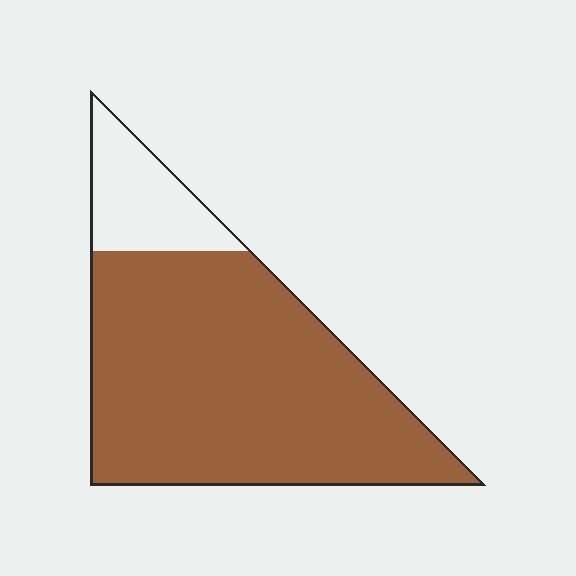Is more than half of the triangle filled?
Yes.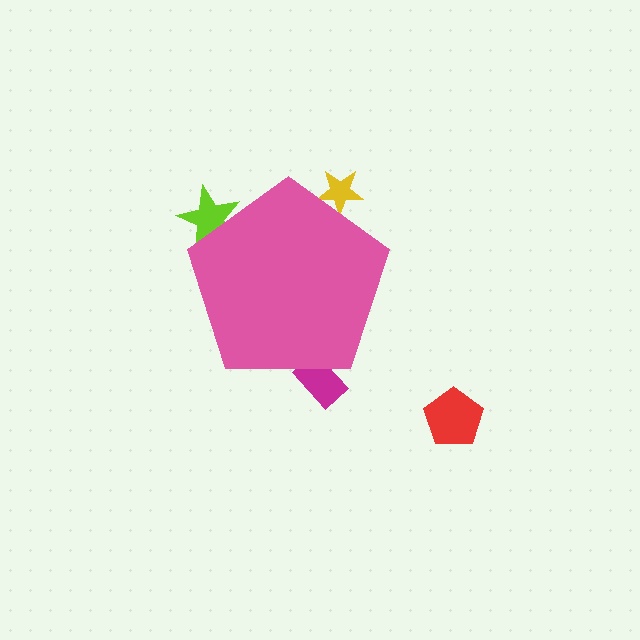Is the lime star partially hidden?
Yes, the lime star is partially hidden behind the pink pentagon.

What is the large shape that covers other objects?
A pink pentagon.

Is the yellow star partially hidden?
Yes, the yellow star is partially hidden behind the pink pentagon.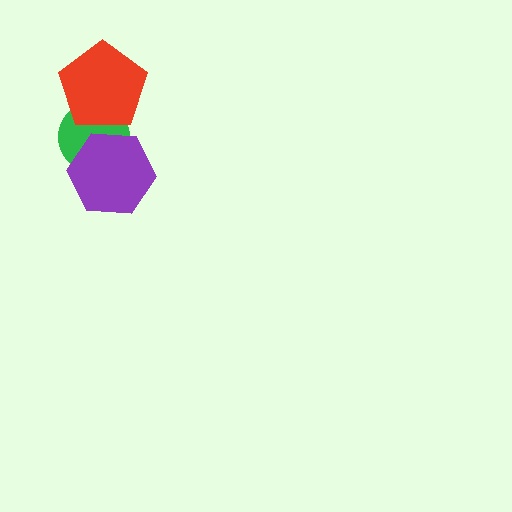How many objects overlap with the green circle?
2 objects overlap with the green circle.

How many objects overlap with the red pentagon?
1 object overlaps with the red pentagon.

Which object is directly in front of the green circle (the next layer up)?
The purple hexagon is directly in front of the green circle.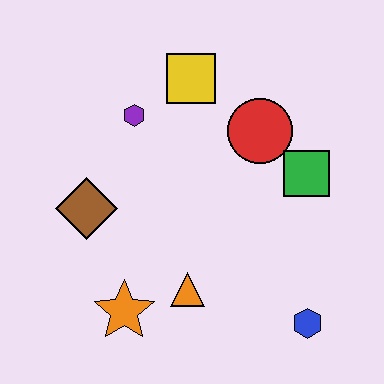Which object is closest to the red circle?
The green square is closest to the red circle.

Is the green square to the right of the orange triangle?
Yes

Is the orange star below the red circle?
Yes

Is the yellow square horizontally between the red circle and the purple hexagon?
Yes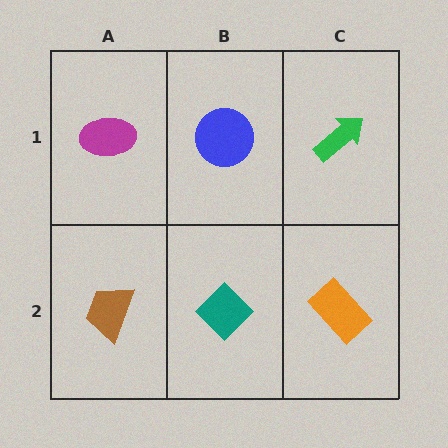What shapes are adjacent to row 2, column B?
A blue circle (row 1, column B), a brown trapezoid (row 2, column A), an orange rectangle (row 2, column C).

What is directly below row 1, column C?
An orange rectangle.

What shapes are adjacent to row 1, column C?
An orange rectangle (row 2, column C), a blue circle (row 1, column B).